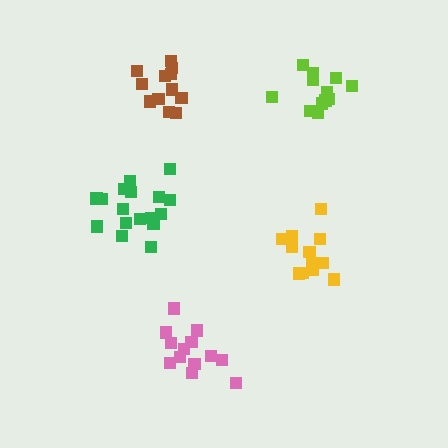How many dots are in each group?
Group 1: 13 dots, Group 2: 14 dots, Group 3: 17 dots, Group 4: 12 dots, Group 5: 12 dots (68 total).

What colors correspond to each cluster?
The clusters are colored: pink, yellow, green, lime, brown.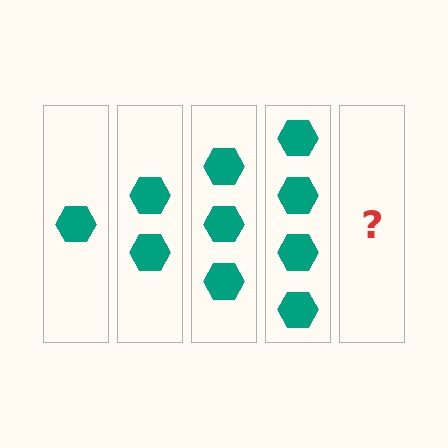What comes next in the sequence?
The next element should be 5 hexagons.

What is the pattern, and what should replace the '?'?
The pattern is that each step adds one more hexagon. The '?' should be 5 hexagons.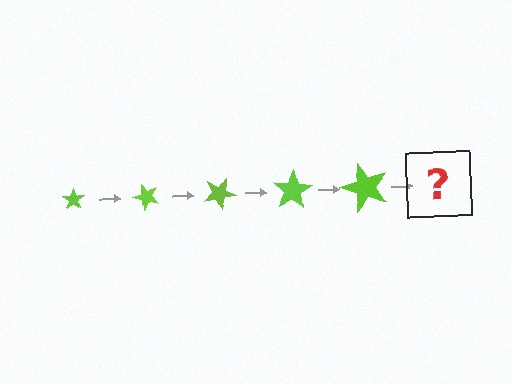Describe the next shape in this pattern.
It should be a star, larger than the previous one and rotated 250 degrees from the start.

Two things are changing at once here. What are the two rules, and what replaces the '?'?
The two rules are that the star grows larger each step and it rotates 50 degrees each step. The '?' should be a star, larger than the previous one and rotated 250 degrees from the start.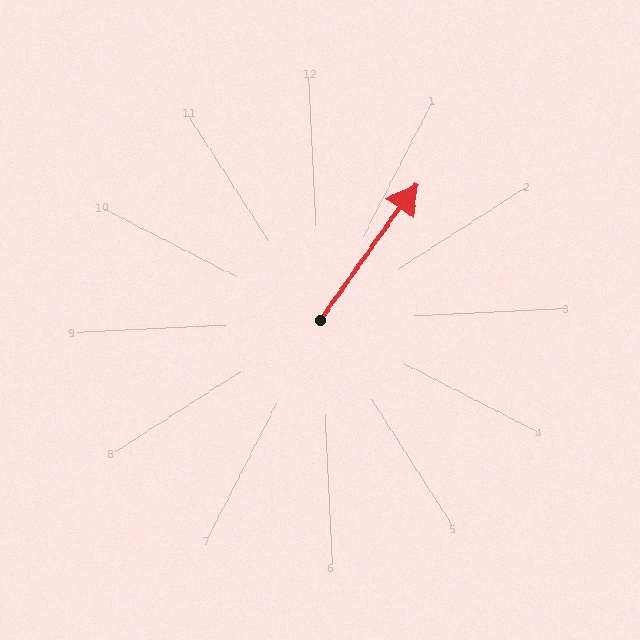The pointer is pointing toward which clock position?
Roughly 1 o'clock.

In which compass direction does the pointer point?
Northeast.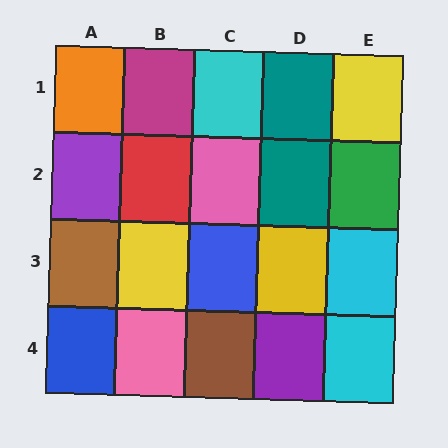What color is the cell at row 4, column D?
Purple.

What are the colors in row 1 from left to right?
Orange, magenta, cyan, teal, yellow.